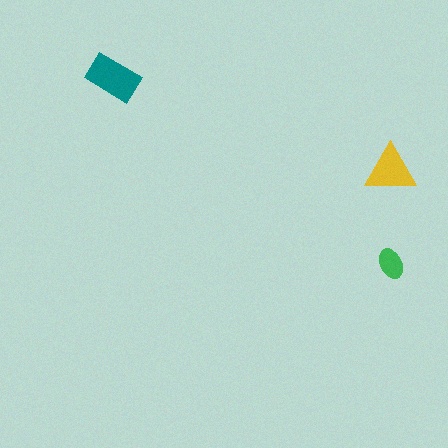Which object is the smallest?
The green ellipse.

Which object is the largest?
The teal rectangle.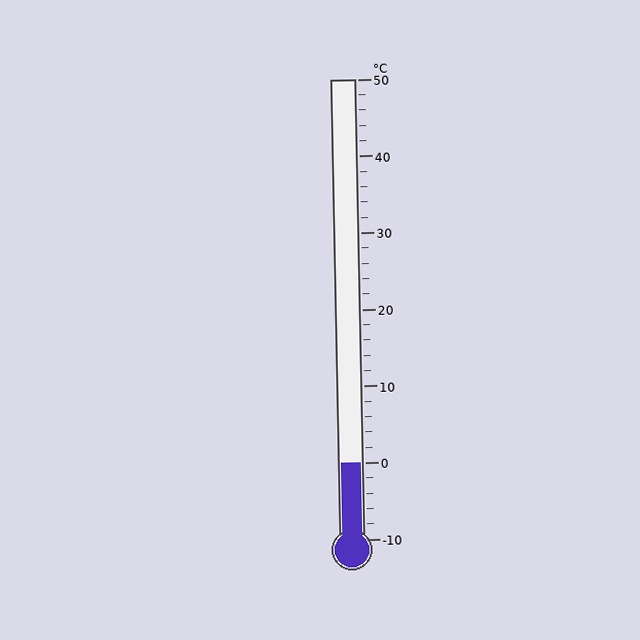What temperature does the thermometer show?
The thermometer shows approximately 0°C.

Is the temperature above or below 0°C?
The temperature is at 0°C.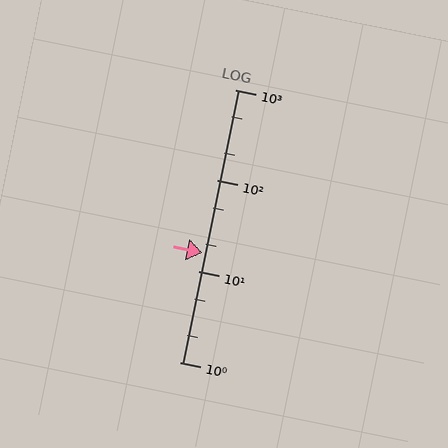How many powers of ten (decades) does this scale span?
The scale spans 3 decades, from 1 to 1000.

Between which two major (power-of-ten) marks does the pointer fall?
The pointer is between 10 and 100.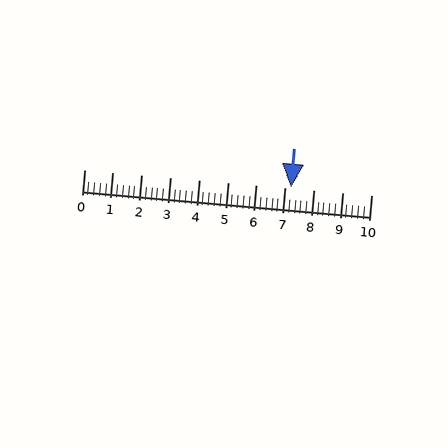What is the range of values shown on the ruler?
The ruler shows values from 0 to 10.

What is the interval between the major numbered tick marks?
The major tick marks are spaced 1 units apart.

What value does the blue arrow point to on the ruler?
The blue arrow points to approximately 7.2.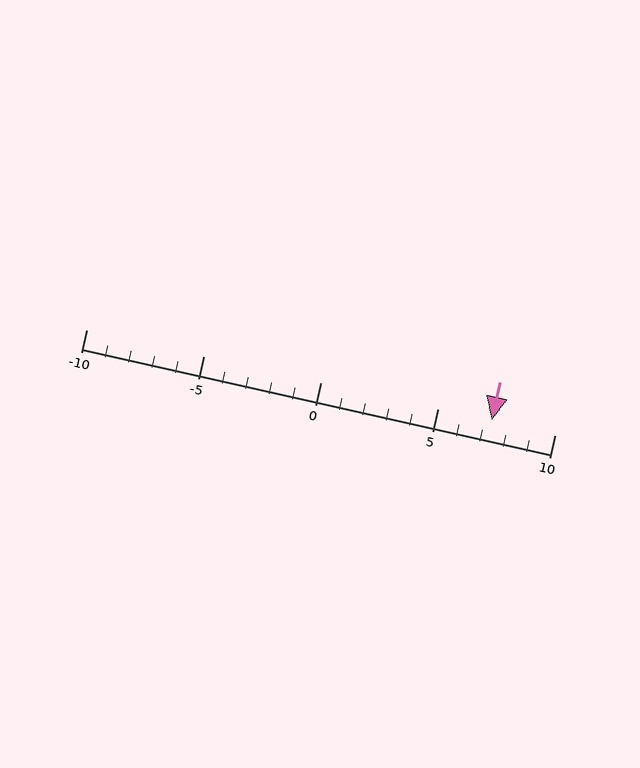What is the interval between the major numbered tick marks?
The major tick marks are spaced 5 units apart.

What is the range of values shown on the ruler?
The ruler shows values from -10 to 10.